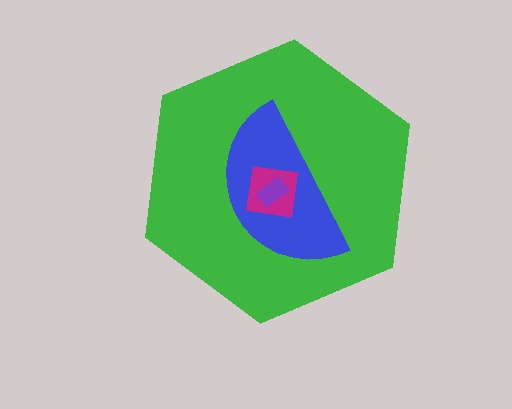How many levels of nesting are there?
4.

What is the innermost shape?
The purple rectangle.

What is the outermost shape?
The green hexagon.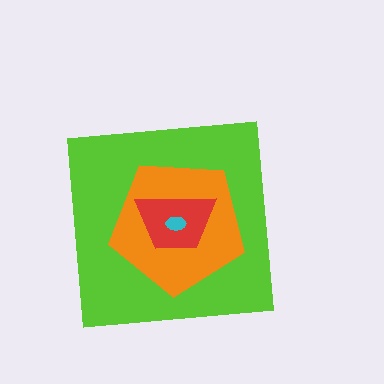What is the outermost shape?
The lime square.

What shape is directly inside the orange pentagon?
The red trapezoid.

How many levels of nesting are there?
4.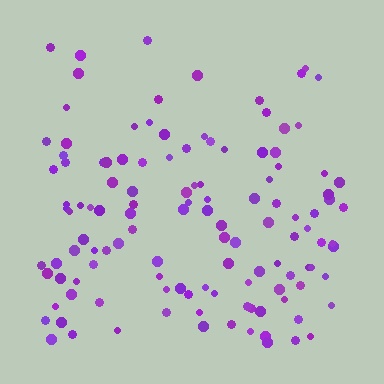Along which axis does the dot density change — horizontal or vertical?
Vertical.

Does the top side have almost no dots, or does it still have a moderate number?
Still a moderate number, just noticeably fewer than the bottom.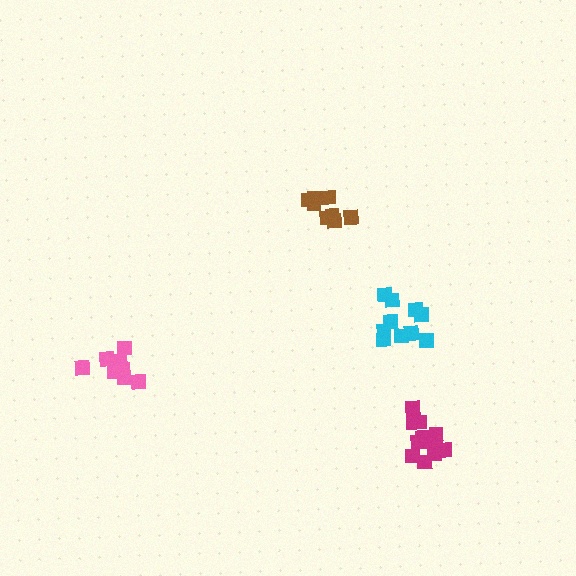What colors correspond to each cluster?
The clusters are colored: pink, cyan, brown, magenta.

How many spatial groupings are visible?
There are 4 spatial groupings.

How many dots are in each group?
Group 1: 9 dots, Group 2: 10 dots, Group 3: 8 dots, Group 4: 14 dots (41 total).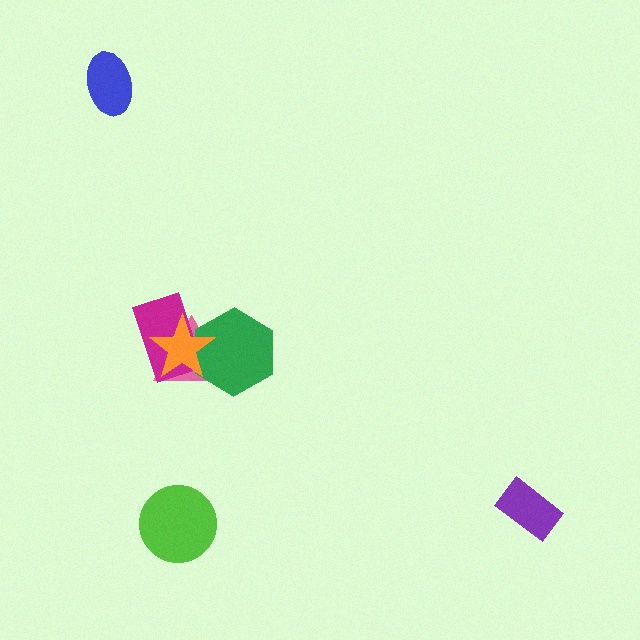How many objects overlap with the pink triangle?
3 objects overlap with the pink triangle.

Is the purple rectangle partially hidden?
No, no other shape covers it.